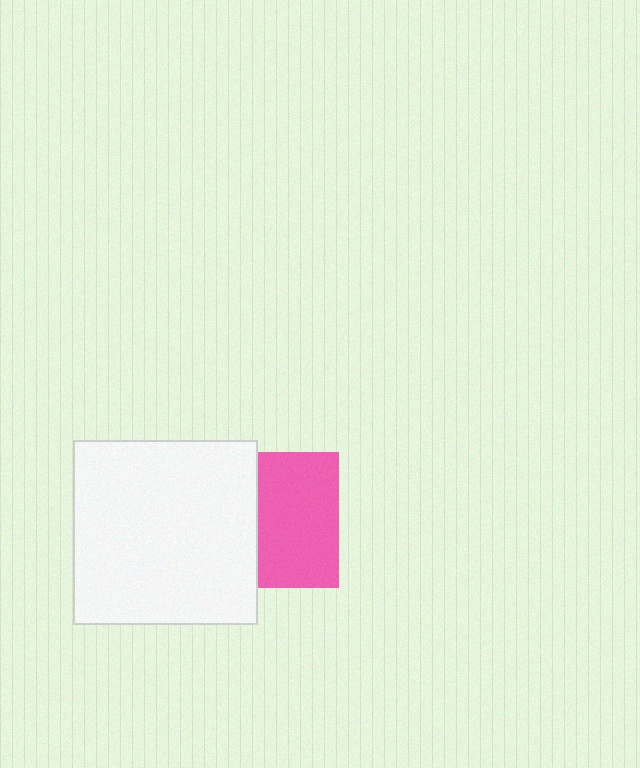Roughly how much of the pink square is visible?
About half of it is visible (roughly 59%).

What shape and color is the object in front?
The object in front is a white square.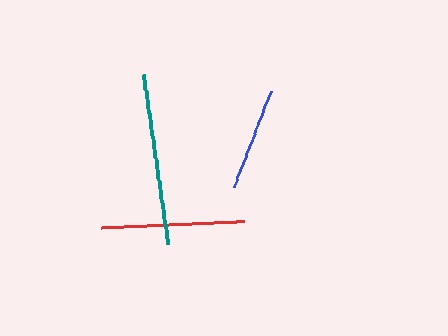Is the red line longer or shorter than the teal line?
The teal line is longer than the red line.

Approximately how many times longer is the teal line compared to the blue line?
The teal line is approximately 1.7 times the length of the blue line.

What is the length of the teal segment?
The teal segment is approximately 171 pixels long.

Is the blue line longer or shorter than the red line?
The red line is longer than the blue line.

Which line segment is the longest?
The teal line is the longest at approximately 171 pixels.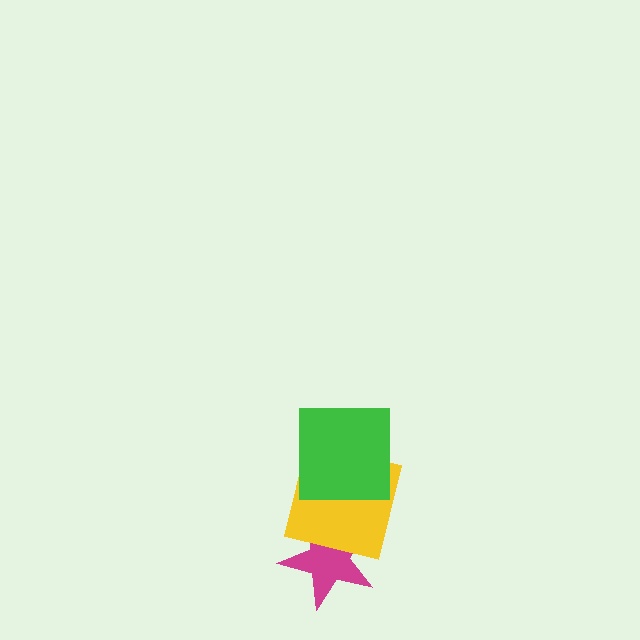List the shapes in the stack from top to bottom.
From top to bottom: the green square, the yellow square, the magenta star.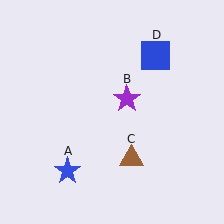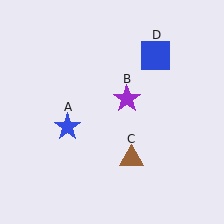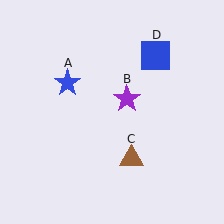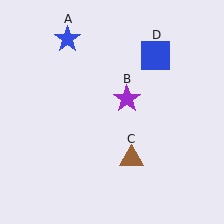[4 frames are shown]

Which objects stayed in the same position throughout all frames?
Purple star (object B) and brown triangle (object C) and blue square (object D) remained stationary.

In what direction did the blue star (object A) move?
The blue star (object A) moved up.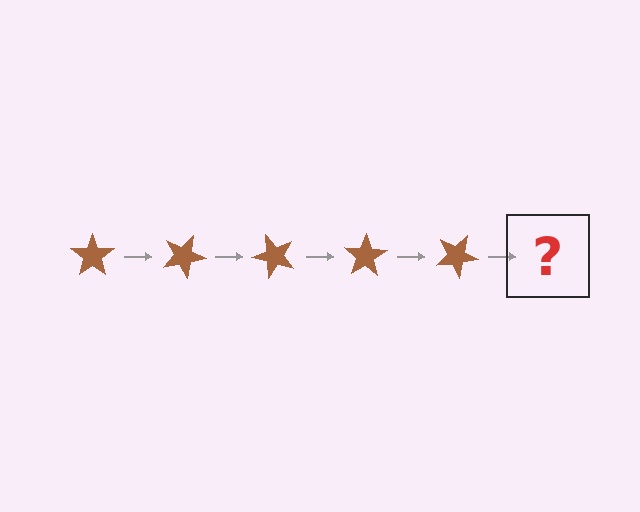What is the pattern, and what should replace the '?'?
The pattern is that the star rotates 25 degrees each step. The '?' should be a brown star rotated 125 degrees.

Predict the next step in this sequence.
The next step is a brown star rotated 125 degrees.